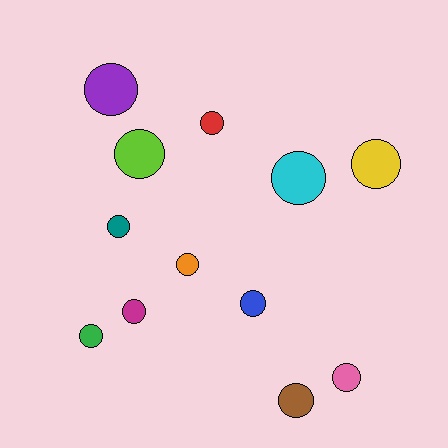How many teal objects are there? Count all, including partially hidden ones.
There is 1 teal object.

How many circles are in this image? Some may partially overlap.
There are 12 circles.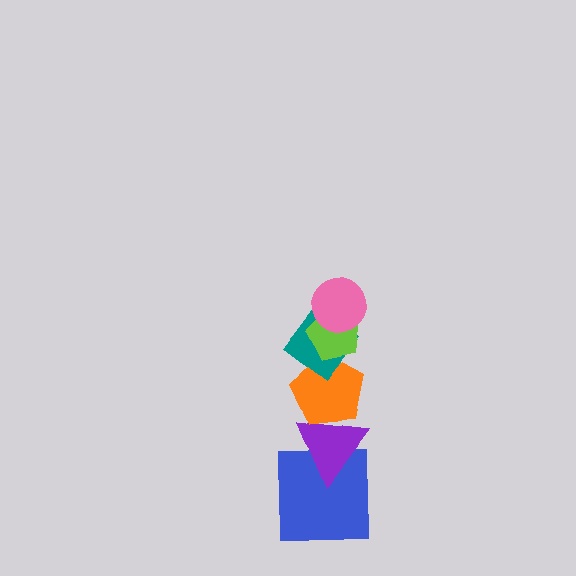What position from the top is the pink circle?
The pink circle is 1st from the top.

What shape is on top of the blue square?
The purple triangle is on top of the blue square.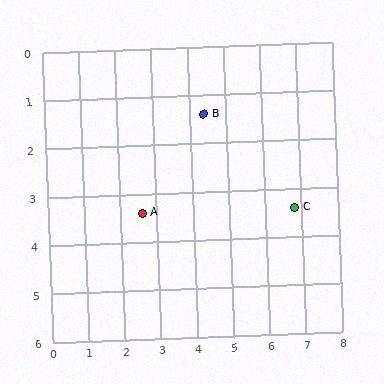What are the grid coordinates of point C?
Point C is at approximately (6.8, 3.4).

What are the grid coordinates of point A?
Point A is at approximately (2.6, 3.4).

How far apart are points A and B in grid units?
Points A and B are about 2.7 grid units apart.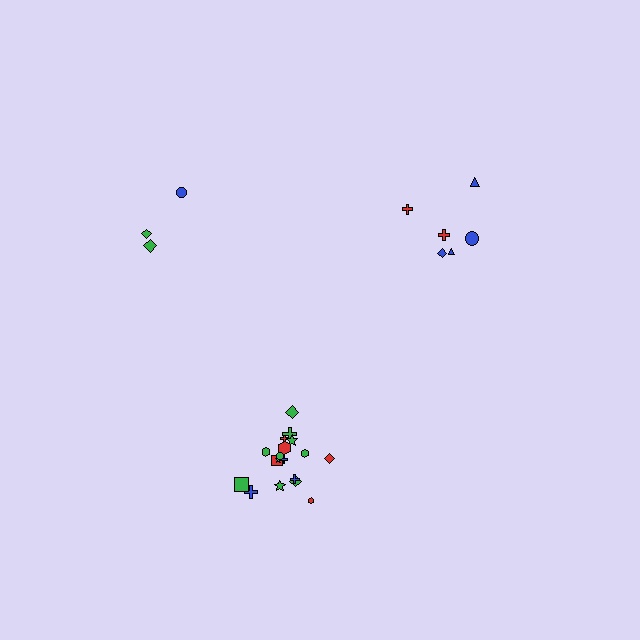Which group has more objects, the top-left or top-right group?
The top-right group.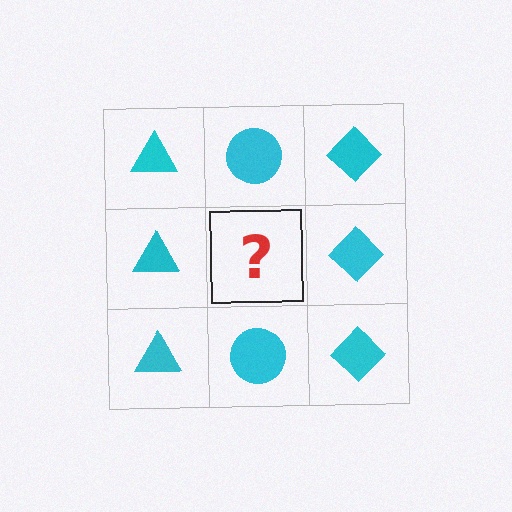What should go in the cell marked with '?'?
The missing cell should contain a cyan circle.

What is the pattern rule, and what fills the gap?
The rule is that each column has a consistent shape. The gap should be filled with a cyan circle.